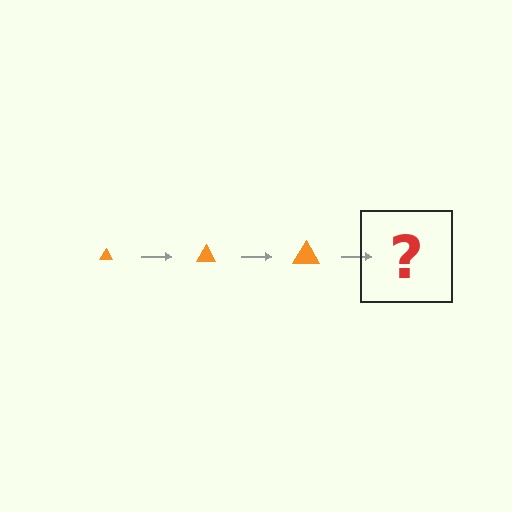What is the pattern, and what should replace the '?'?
The pattern is that the triangle gets progressively larger each step. The '?' should be an orange triangle, larger than the previous one.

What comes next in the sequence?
The next element should be an orange triangle, larger than the previous one.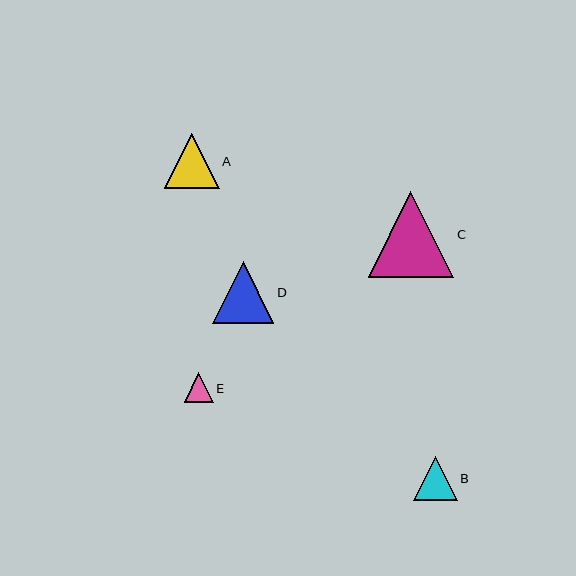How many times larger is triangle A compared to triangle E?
Triangle A is approximately 1.9 times the size of triangle E.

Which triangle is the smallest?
Triangle E is the smallest with a size of approximately 29 pixels.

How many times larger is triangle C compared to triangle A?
Triangle C is approximately 1.6 times the size of triangle A.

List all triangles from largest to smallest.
From largest to smallest: C, D, A, B, E.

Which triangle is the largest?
Triangle C is the largest with a size of approximately 86 pixels.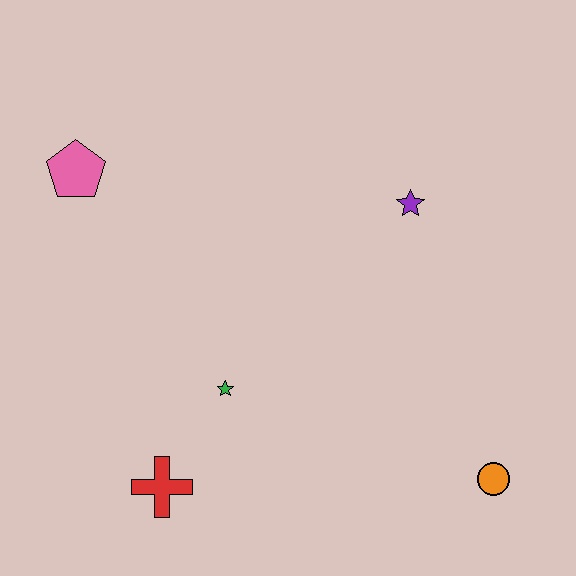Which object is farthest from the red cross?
The purple star is farthest from the red cross.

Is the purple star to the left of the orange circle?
Yes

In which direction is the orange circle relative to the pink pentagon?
The orange circle is to the right of the pink pentagon.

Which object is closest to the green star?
The red cross is closest to the green star.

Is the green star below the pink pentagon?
Yes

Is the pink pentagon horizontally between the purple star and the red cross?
No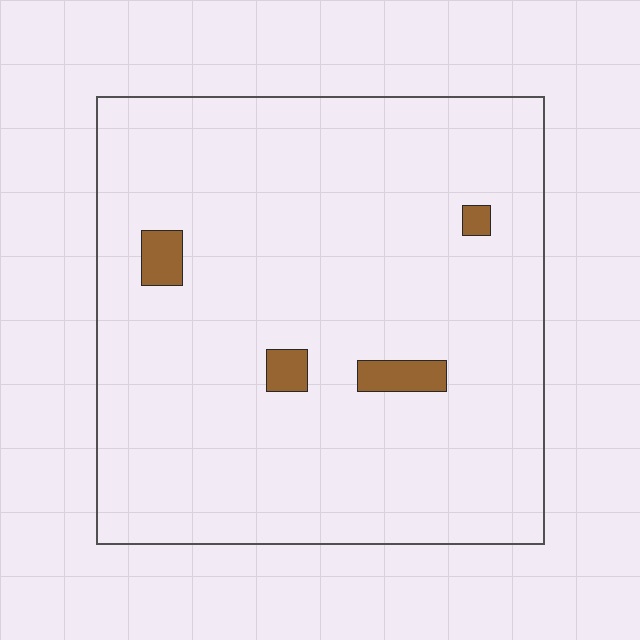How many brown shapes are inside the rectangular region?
4.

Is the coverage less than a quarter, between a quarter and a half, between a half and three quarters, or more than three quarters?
Less than a quarter.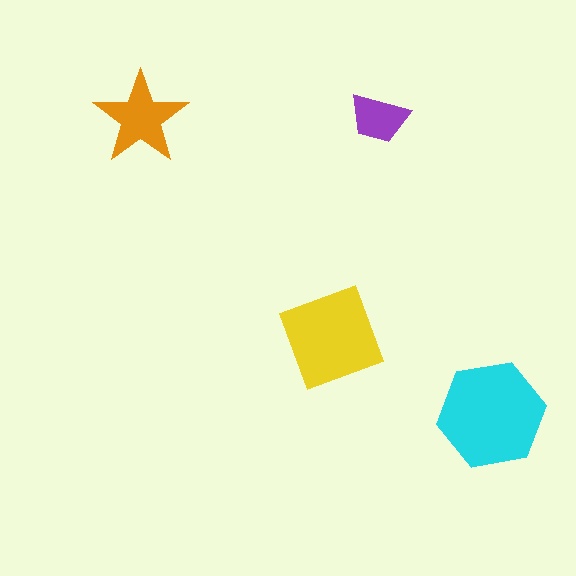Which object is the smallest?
The purple trapezoid.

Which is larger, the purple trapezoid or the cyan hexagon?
The cyan hexagon.